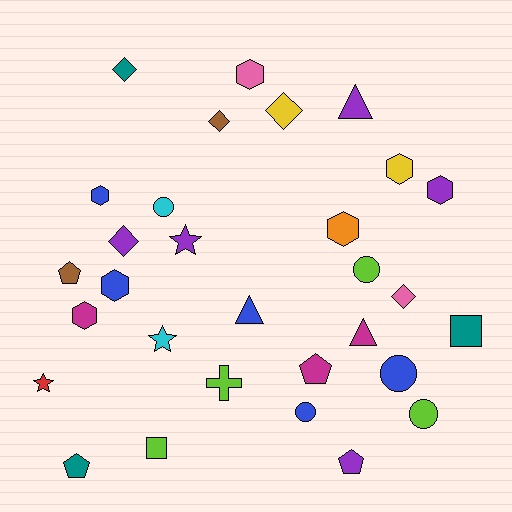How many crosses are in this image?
There is 1 cross.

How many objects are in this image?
There are 30 objects.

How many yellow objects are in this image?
There are 2 yellow objects.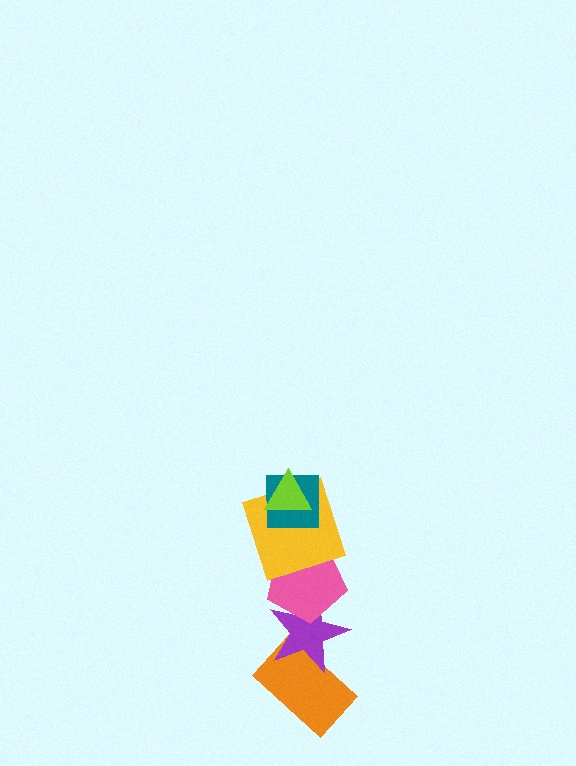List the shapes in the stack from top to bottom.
From top to bottom: the lime triangle, the teal square, the yellow square, the pink pentagon, the purple star, the orange rectangle.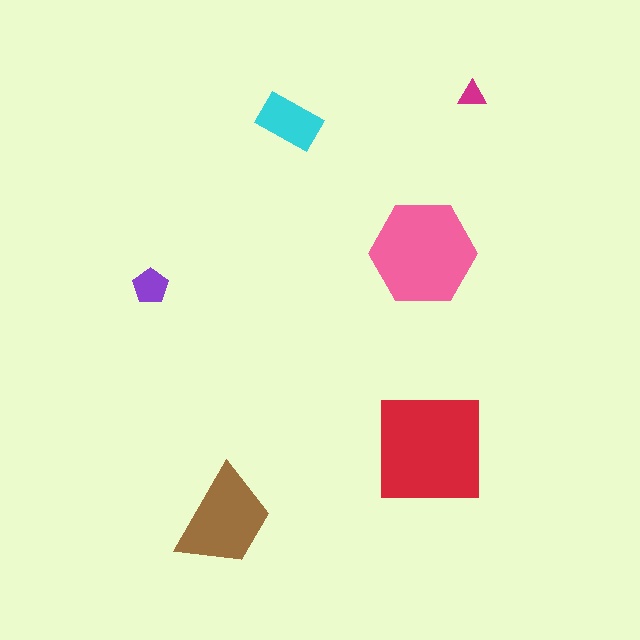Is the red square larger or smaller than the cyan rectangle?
Larger.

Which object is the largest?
The red square.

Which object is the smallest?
The magenta triangle.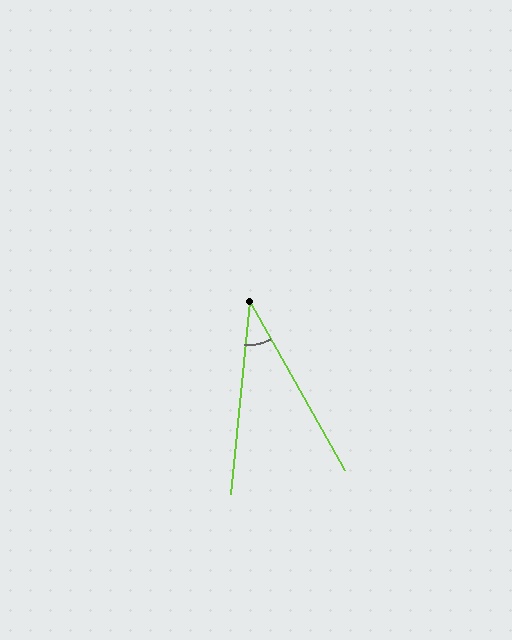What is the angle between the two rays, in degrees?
Approximately 35 degrees.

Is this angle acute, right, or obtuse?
It is acute.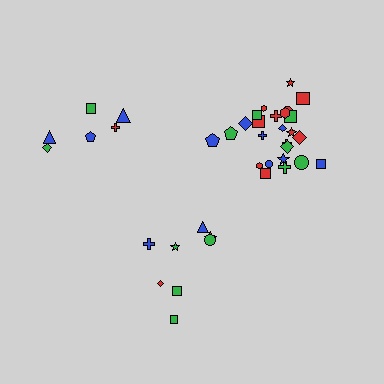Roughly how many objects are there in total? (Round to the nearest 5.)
Roughly 40 objects in total.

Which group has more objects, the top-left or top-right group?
The top-right group.